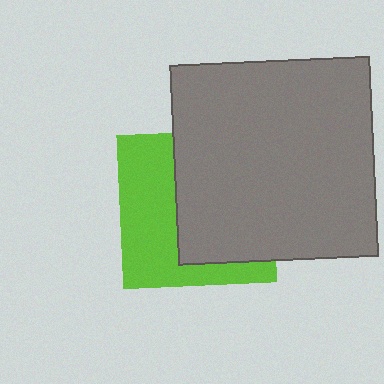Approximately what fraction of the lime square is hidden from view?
Roughly 55% of the lime square is hidden behind the gray square.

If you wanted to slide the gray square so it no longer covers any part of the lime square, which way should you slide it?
Slide it right — that is the most direct way to separate the two shapes.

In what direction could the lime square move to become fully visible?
The lime square could move left. That would shift it out from behind the gray square entirely.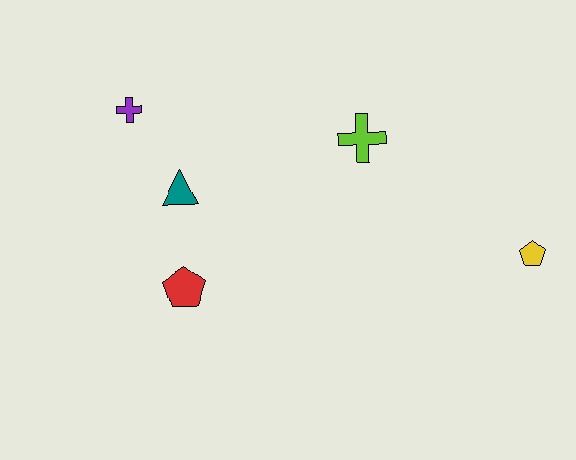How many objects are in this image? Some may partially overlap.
There are 5 objects.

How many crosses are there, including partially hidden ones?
There are 2 crosses.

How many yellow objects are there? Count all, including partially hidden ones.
There is 1 yellow object.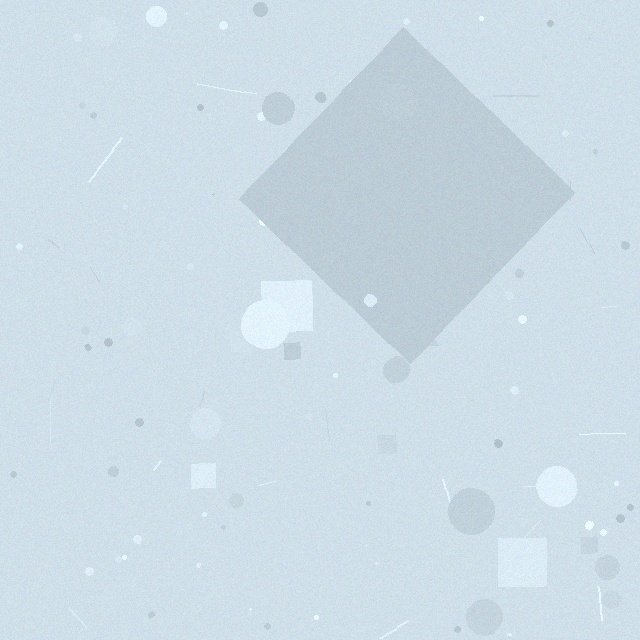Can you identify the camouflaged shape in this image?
The camouflaged shape is a diamond.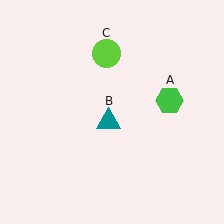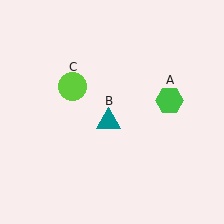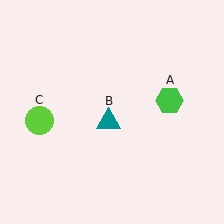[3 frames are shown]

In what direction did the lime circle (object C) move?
The lime circle (object C) moved down and to the left.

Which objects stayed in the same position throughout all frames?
Green hexagon (object A) and teal triangle (object B) remained stationary.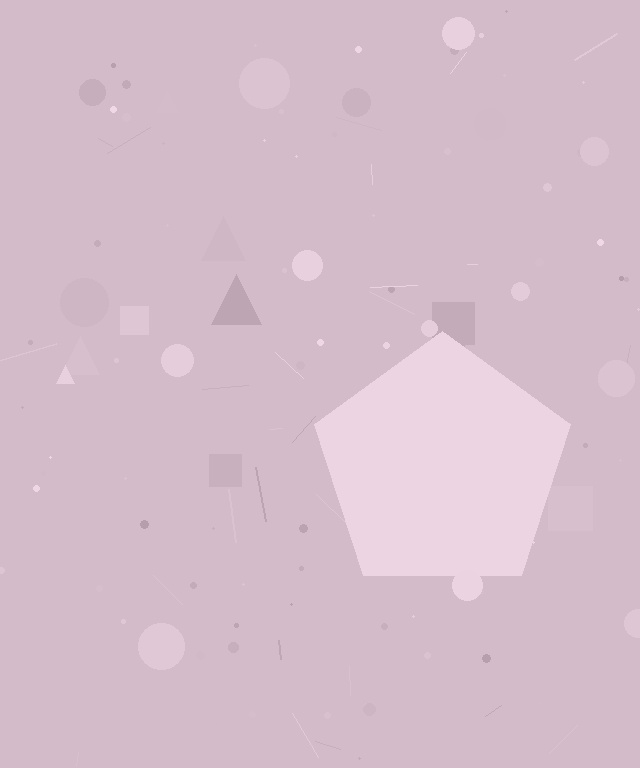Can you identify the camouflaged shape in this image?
The camouflaged shape is a pentagon.